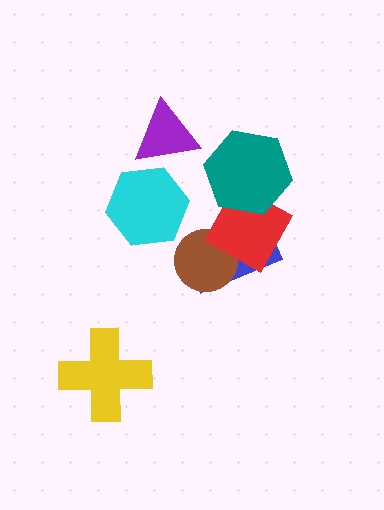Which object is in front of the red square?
The teal hexagon is in front of the red square.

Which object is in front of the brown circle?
The red square is in front of the brown circle.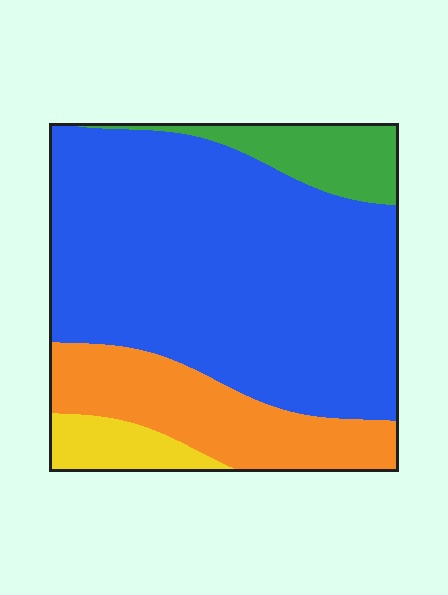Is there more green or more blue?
Blue.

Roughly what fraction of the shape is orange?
Orange takes up about one fifth (1/5) of the shape.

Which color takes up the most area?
Blue, at roughly 65%.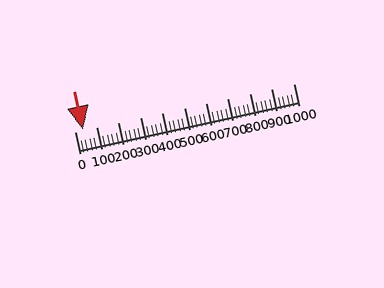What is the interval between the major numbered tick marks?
The major tick marks are spaced 100 units apart.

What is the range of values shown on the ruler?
The ruler shows values from 0 to 1000.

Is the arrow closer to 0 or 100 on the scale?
The arrow is closer to 0.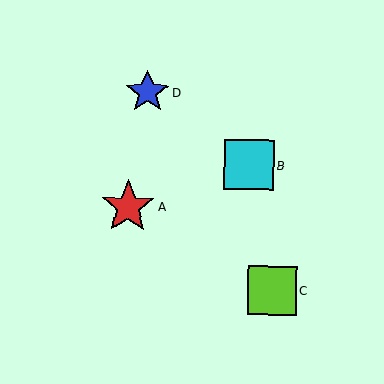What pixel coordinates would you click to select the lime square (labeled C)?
Click at (272, 290) to select the lime square C.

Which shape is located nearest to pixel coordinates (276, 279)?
The lime square (labeled C) at (272, 290) is nearest to that location.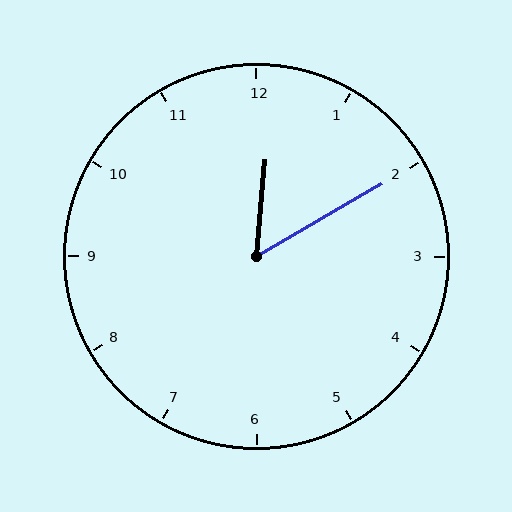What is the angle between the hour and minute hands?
Approximately 55 degrees.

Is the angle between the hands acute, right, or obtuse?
It is acute.